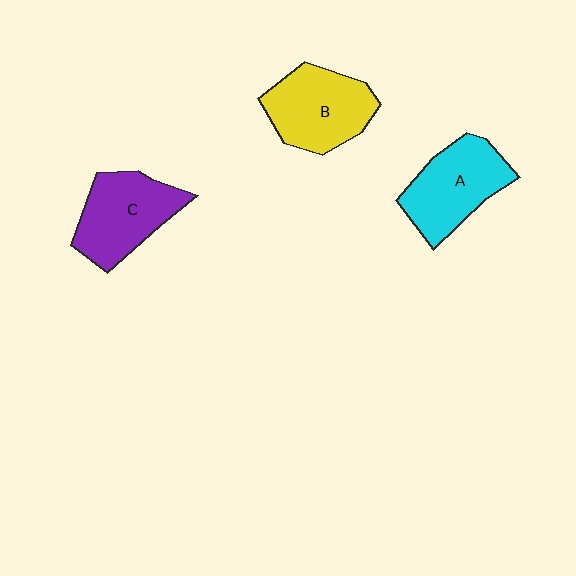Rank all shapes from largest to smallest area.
From largest to smallest: B (yellow), A (cyan), C (purple).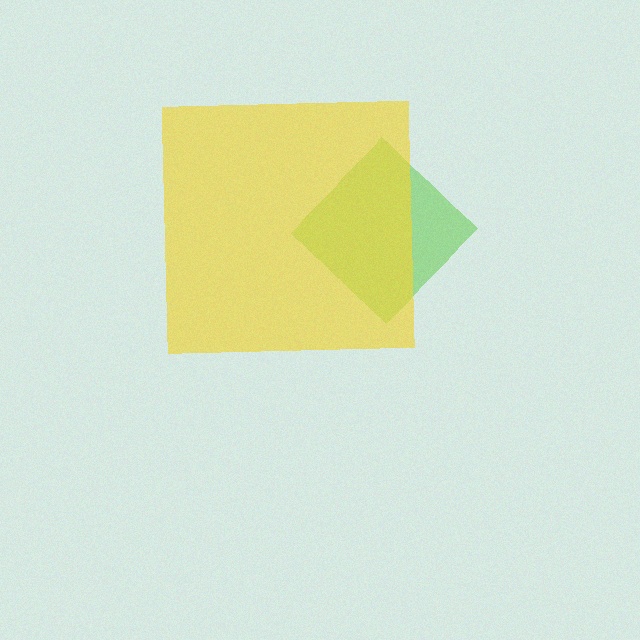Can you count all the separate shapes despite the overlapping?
Yes, there are 2 separate shapes.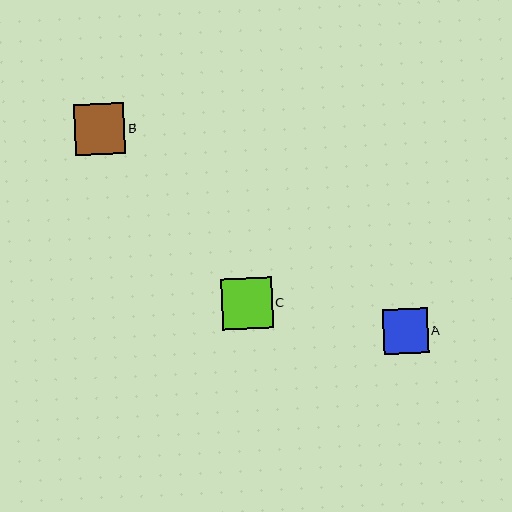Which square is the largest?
Square C is the largest with a size of approximately 51 pixels.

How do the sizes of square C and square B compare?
Square C and square B are approximately the same size.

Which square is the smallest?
Square A is the smallest with a size of approximately 45 pixels.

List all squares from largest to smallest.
From largest to smallest: C, B, A.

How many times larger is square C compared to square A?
Square C is approximately 1.1 times the size of square A.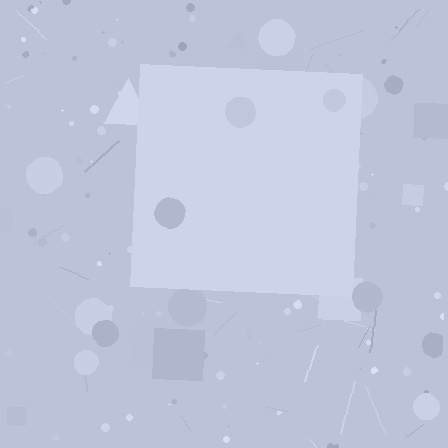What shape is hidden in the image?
A square is hidden in the image.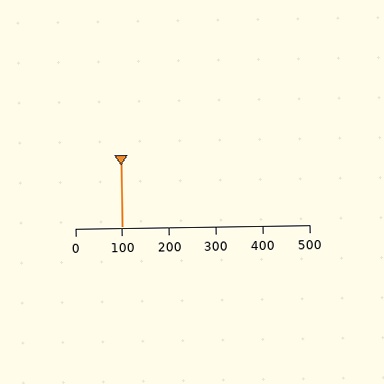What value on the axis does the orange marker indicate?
The marker indicates approximately 100.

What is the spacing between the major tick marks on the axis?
The major ticks are spaced 100 apart.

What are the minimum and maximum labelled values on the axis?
The axis runs from 0 to 500.